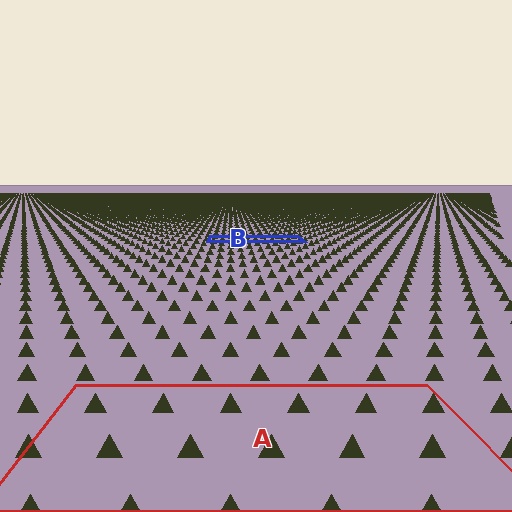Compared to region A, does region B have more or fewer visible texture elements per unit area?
Region B has more texture elements per unit area — they are packed more densely because it is farther away.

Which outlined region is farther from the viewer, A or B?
Region B is farther from the viewer — the texture elements inside it appear smaller and more densely packed.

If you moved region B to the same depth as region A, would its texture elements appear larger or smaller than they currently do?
They would appear larger. At a closer depth, the same texture elements are projected at a bigger on-screen size.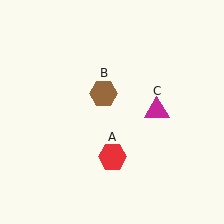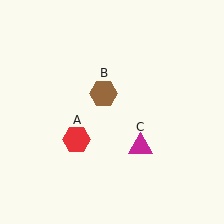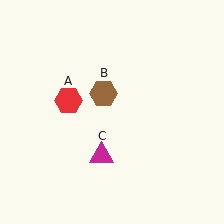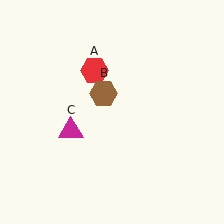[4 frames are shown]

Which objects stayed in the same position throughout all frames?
Brown hexagon (object B) remained stationary.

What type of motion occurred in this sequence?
The red hexagon (object A), magenta triangle (object C) rotated clockwise around the center of the scene.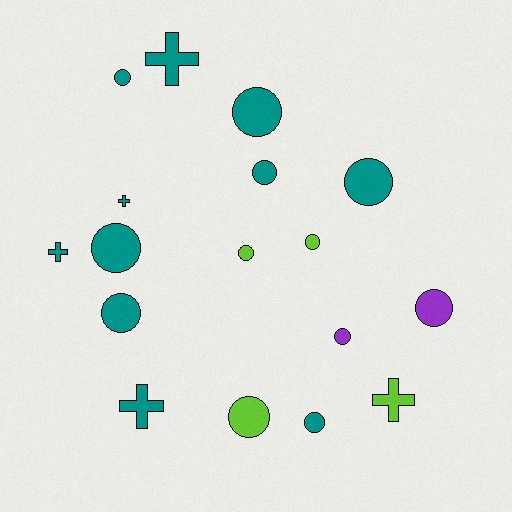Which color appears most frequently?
Teal, with 11 objects.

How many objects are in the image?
There are 17 objects.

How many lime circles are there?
There are 3 lime circles.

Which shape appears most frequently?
Circle, with 12 objects.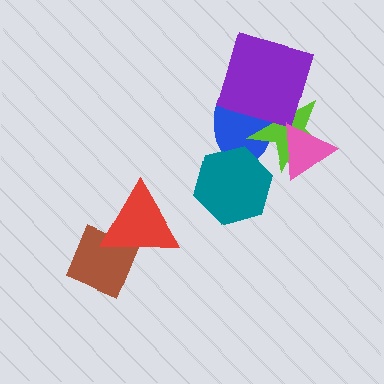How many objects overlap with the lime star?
3 objects overlap with the lime star.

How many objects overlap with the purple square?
2 objects overlap with the purple square.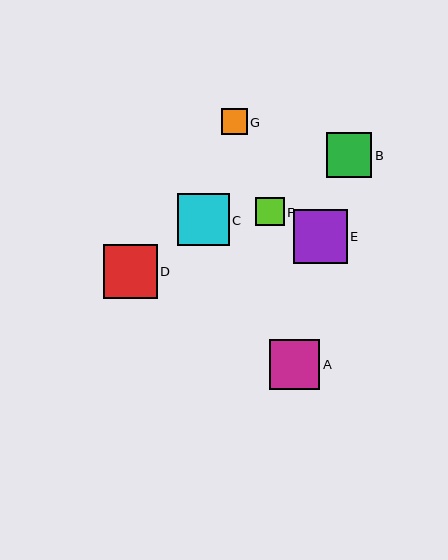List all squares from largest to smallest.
From largest to smallest: D, E, C, A, B, F, G.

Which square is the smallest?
Square G is the smallest with a size of approximately 26 pixels.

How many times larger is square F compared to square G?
Square F is approximately 1.1 times the size of square G.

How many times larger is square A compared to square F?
Square A is approximately 1.7 times the size of square F.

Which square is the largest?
Square D is the largest with a size of approximately 54 pixels.